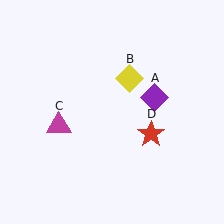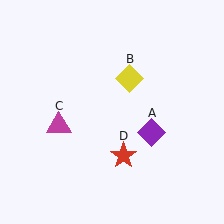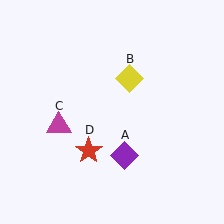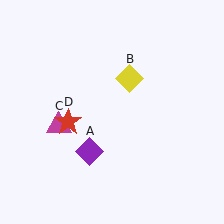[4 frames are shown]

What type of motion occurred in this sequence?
The purple diamond (object A), red star (object D) rotated clockwise around the center of the scene.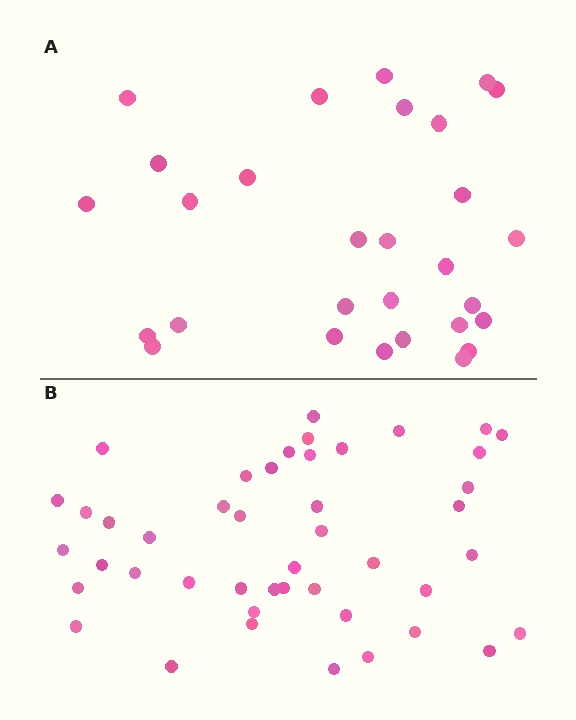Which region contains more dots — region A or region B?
Region B (the bottom region) has more dots.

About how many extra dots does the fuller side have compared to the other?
Region B has approximately 15 more dots than region A.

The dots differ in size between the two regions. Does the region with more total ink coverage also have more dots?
No. Region A has more total ink coverage because its dots are larger, but region B actually contains more individual dots. Total area can be misleading — the number of items is what matters here.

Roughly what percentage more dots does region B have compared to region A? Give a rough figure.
About 55% more.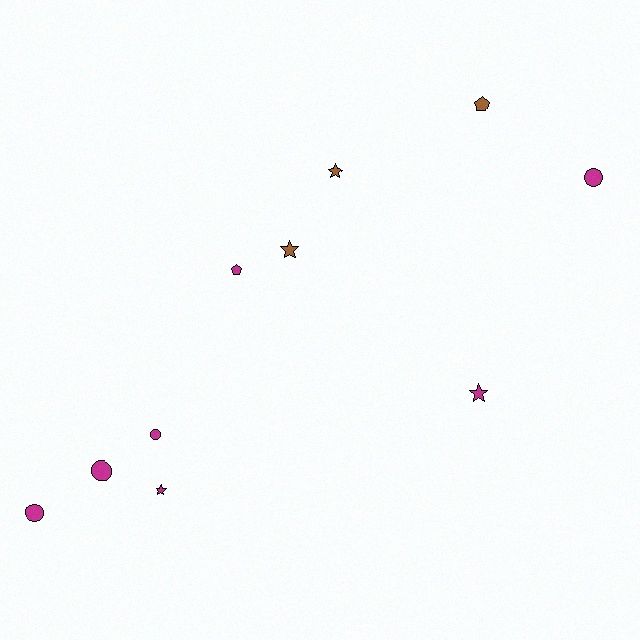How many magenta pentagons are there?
There is 1 magenta pentagon.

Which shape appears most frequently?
Circle, with 4 objects.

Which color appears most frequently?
Magenta, with 7 objects.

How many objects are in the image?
There are 10 objects.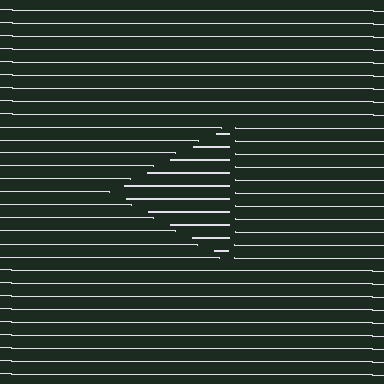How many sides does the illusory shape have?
3 sides — the line-ends trace a triangle.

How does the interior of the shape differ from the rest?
The interior of the shape contains the same grating, shifted by half a period — the contour is defined by the phase discontinuity where line-ends from the inner and outer gratings abut.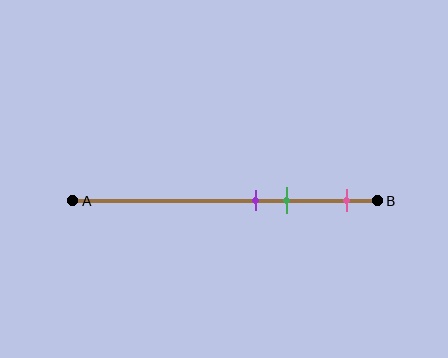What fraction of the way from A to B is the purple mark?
The purple mark is approximately 60% (0.6) of the way from A to B.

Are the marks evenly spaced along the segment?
No, the marks are not evenly spaced.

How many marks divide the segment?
There are 3 marks dividing the segment.